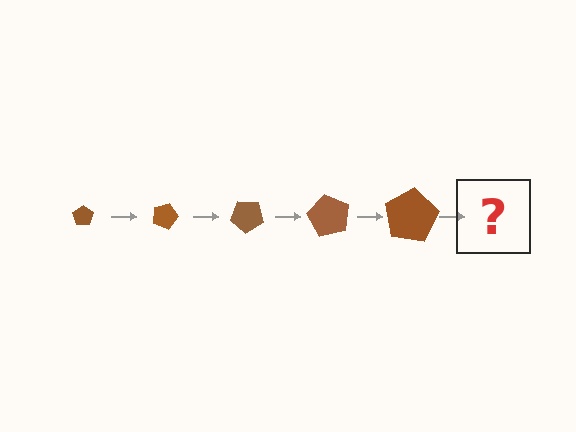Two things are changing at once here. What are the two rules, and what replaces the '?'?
The two rules are that the pentagon grows larger each step and it rotates 20 degrees each step. The '?' should be a pentagon, larger than the previous one and rotated 100 degrees from the start.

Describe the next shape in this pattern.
It should be a pentagon, larger than the previous one and rotated 100 degrees from the start.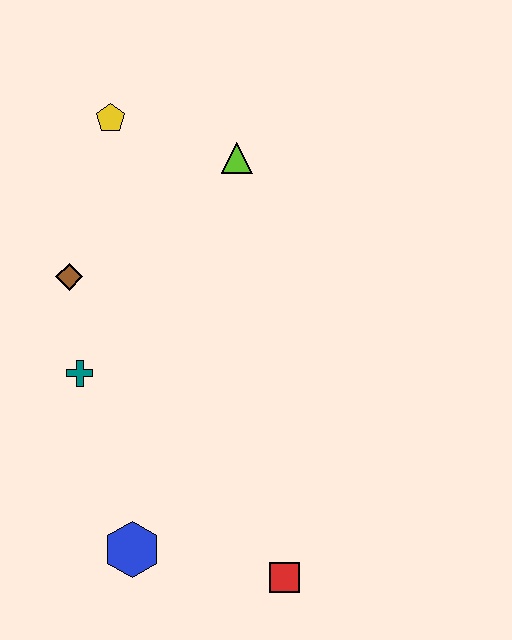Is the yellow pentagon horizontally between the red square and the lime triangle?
No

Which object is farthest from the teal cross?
The red square is farthest from the teal cross.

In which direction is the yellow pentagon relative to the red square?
The yellow pentagon is above the red square.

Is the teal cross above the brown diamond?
No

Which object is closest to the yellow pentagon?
The lime triangle is closest to the yellow pentagon.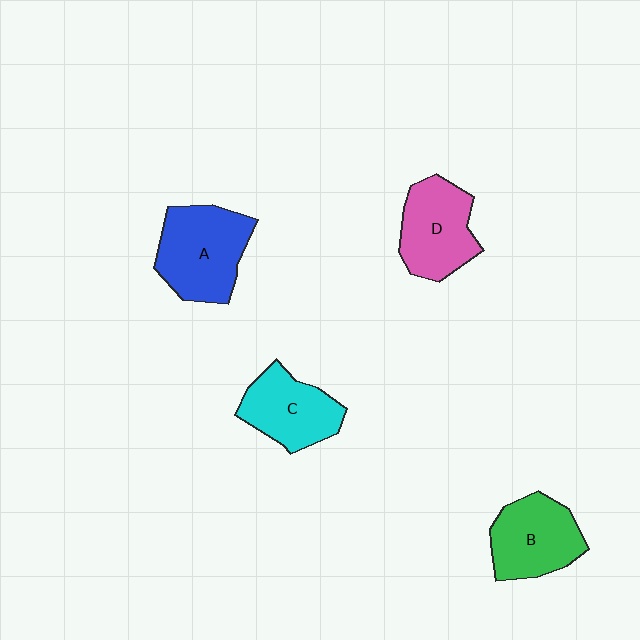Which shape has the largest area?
Shape A (blue).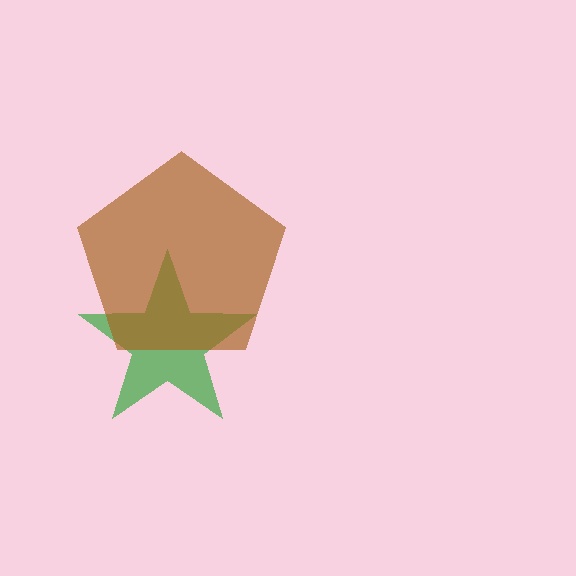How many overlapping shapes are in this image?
There are 2 overlapping shapes in the image.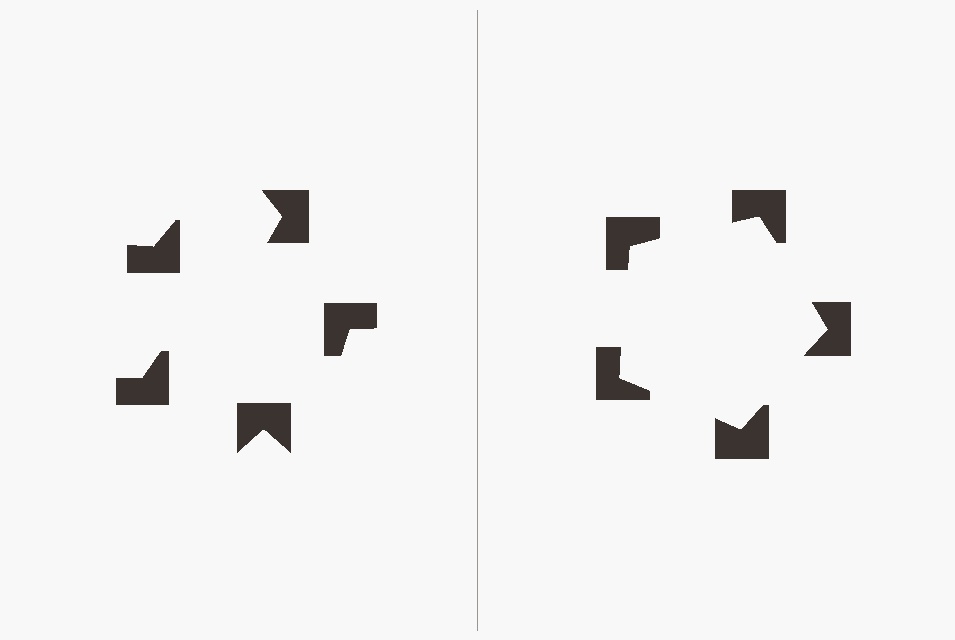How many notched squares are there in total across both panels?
10 — 5 on each side.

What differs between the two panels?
The notched squares are positioned identically on both sides; only the wedge orientations differ. On the right they align to a pentagon; on the left they are misaligned.